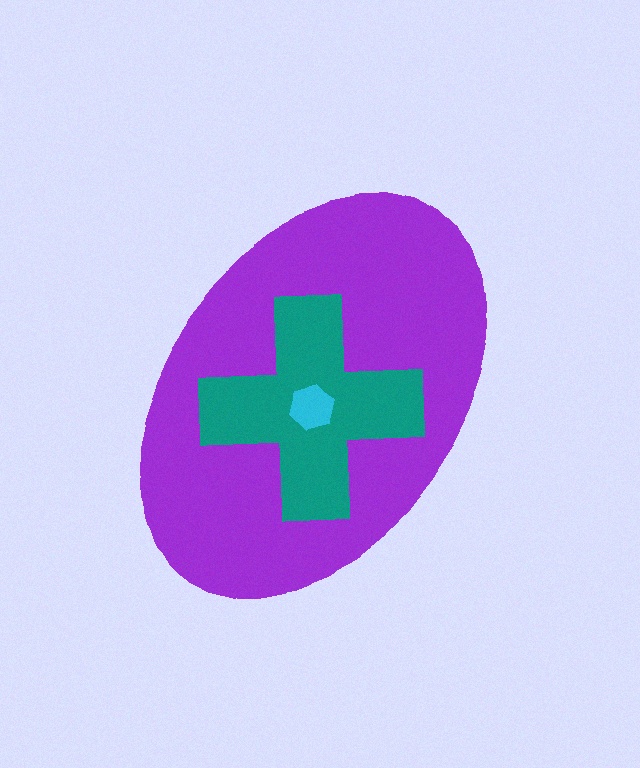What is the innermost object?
The cyan hexagon.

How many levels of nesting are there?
3.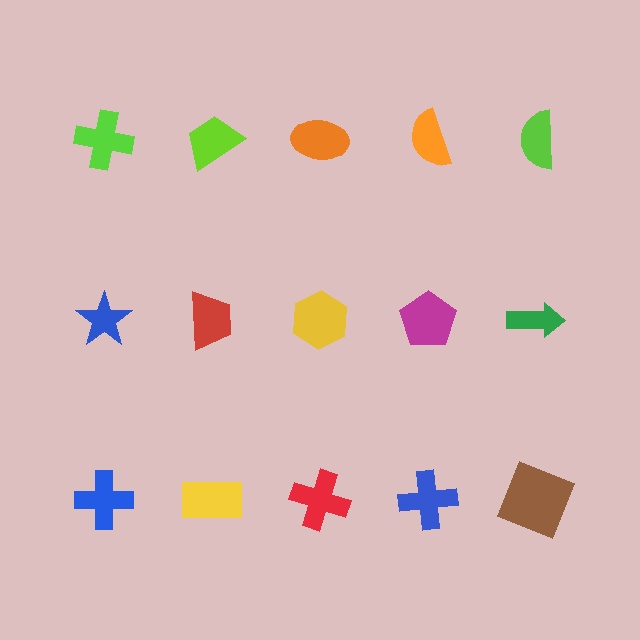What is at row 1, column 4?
An orange semicircle.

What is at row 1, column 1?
A lime cross.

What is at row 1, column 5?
A lime semicircle.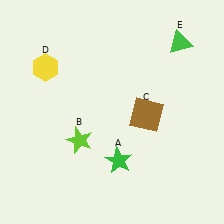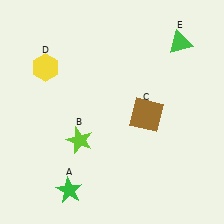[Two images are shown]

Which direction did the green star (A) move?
The green star (A) moved left.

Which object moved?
The green star (A) moved left.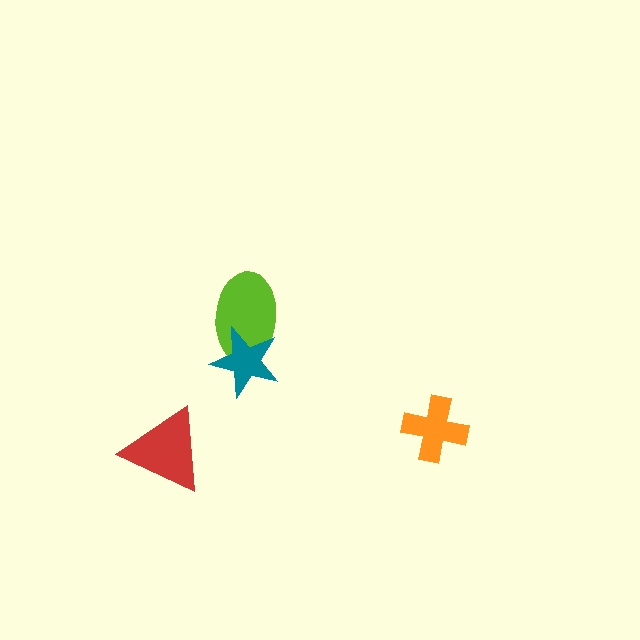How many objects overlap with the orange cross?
0 objects overlap with the orange cross.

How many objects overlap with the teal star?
1 object overlaps with the teal star.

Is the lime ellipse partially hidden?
Yes, it is partially covered by another shape.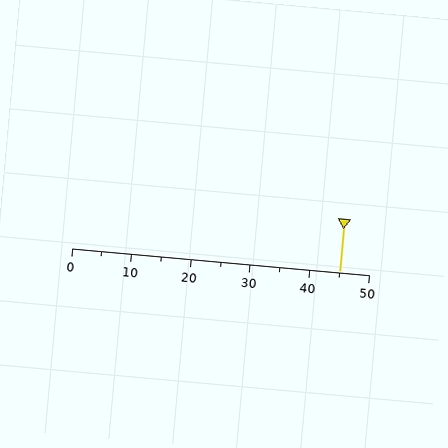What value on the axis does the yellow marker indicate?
The marker indicates approximately 45.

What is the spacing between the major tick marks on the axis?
The major ticks are spaced 10 apart.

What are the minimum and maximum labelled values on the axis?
The axis runs from 0 to 50.